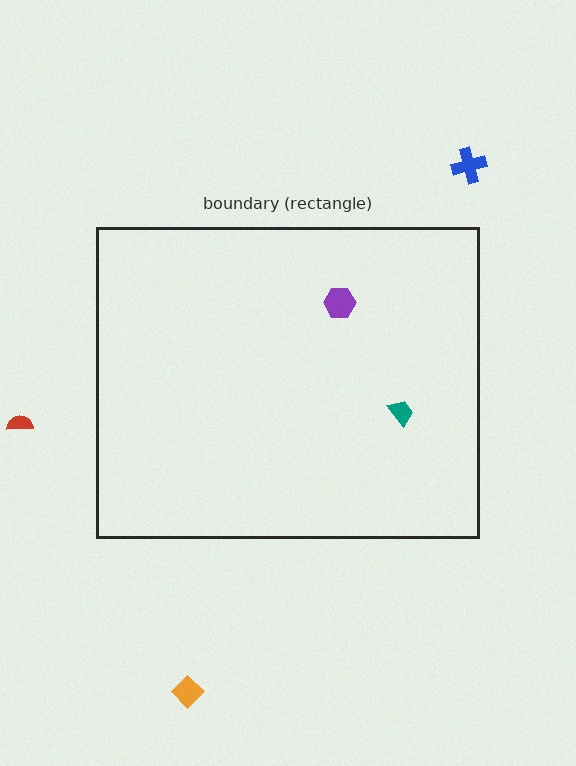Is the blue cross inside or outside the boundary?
Outside.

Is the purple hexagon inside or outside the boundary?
Inside.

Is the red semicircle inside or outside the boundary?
Outside.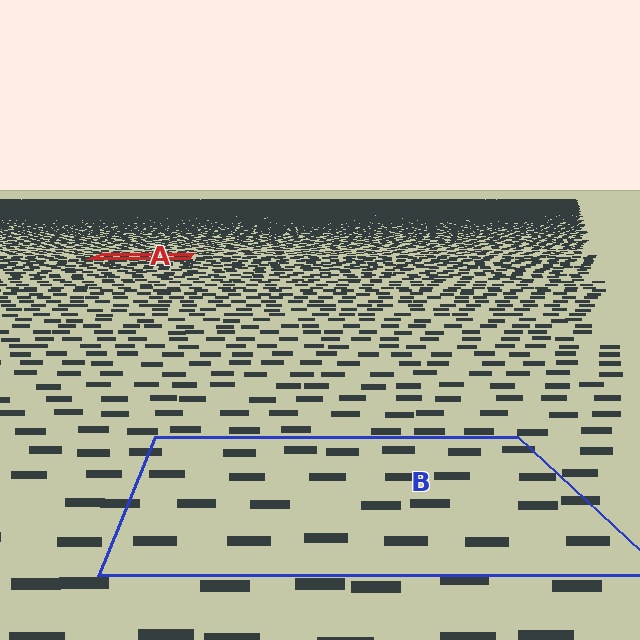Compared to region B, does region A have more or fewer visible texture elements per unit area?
Region A has more texture elements per unit area — they are packed more densely because it is farther away.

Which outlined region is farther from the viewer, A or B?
Region A is farther from the viewer — the texture elements inside it appear smaller and more densely packed.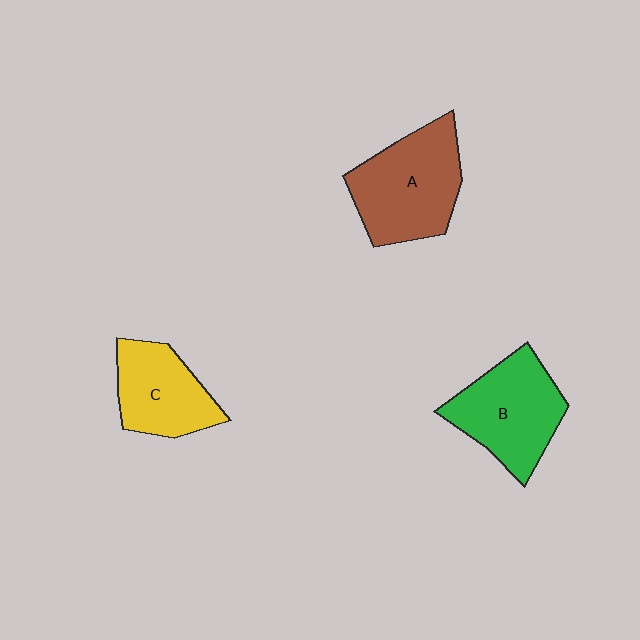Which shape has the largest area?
Shape A (brown).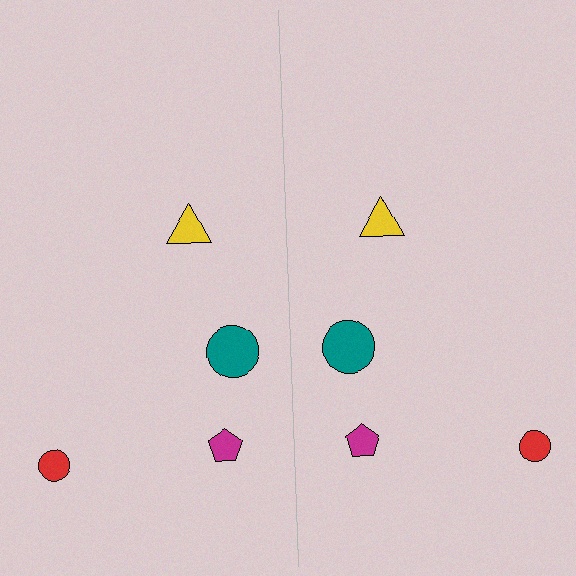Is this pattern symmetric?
Yes, this pattern has bilateral (reflection) symmetry.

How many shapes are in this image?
There are 8 shapes in this image.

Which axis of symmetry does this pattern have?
The pattern has a vertical axis of symmetry running through the center of the image.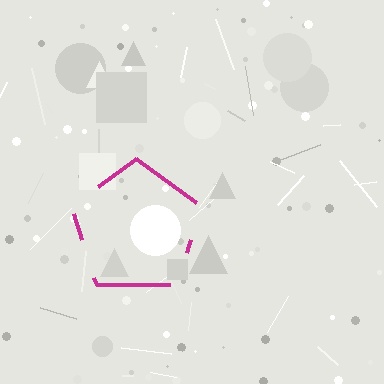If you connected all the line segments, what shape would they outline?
They would outline a pentagon.